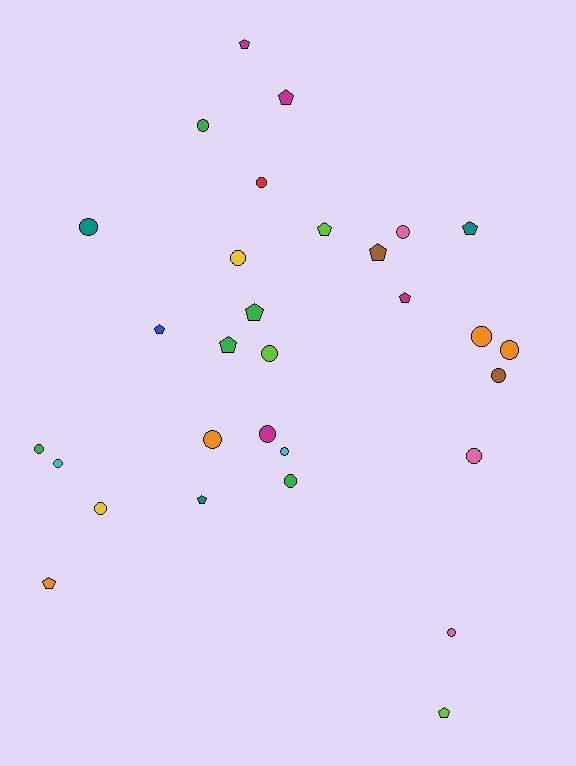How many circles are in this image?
There are 18 circles.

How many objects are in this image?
There are 30 objects.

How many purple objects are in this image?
There are no purple objects.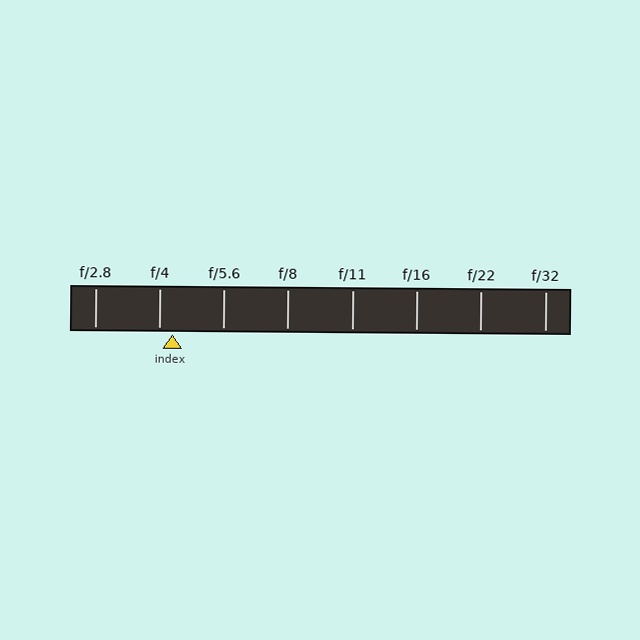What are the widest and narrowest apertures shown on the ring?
The widest aperture shown is f/2.8 and the narrowest is f/32.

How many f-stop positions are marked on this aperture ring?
There are 8 f-stop positions marked.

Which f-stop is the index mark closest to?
The index mark is closest to f/4.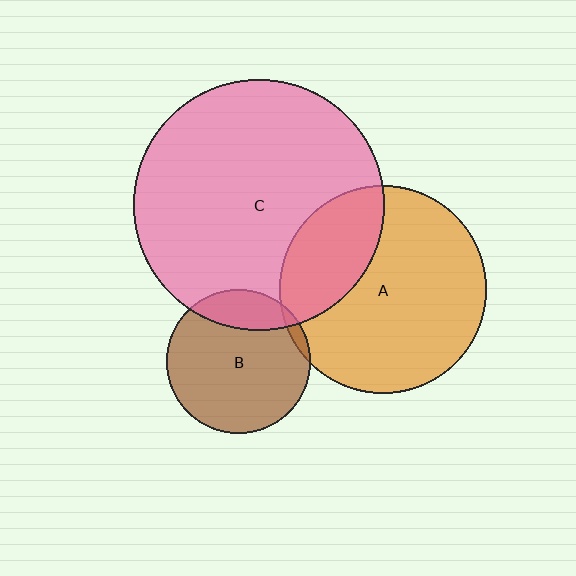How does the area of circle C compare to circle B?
Approximately 3.0 times.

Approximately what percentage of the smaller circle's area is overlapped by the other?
Approximately 30%.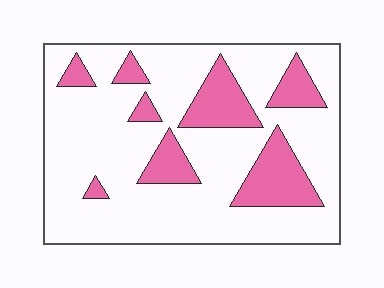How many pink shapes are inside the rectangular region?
8.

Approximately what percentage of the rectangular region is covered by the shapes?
Approximately 20%.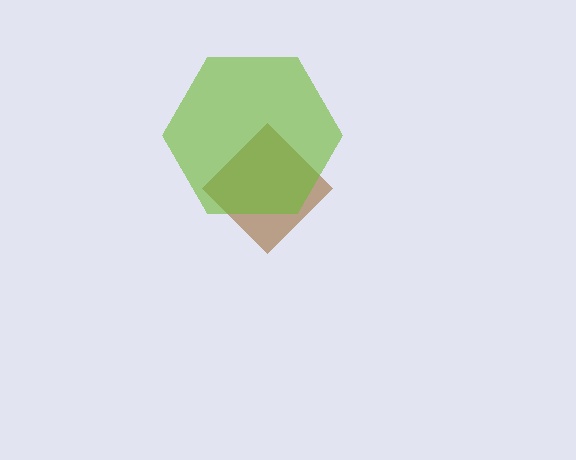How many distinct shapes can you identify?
There are 2 distinct shapes: a brown diamond, a lime hexagon.